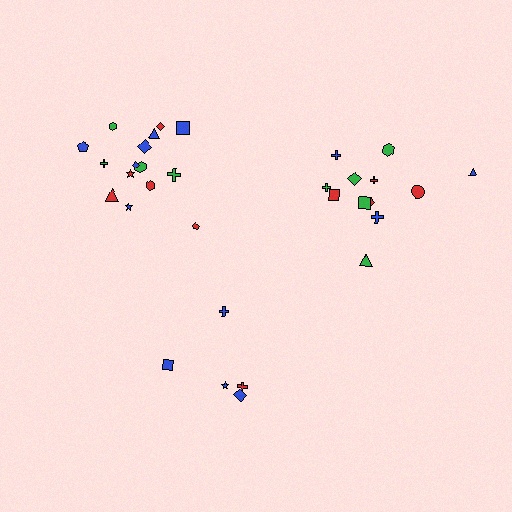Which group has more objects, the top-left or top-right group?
The top-left group.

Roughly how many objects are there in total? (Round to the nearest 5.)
Roughly 30 objects in total.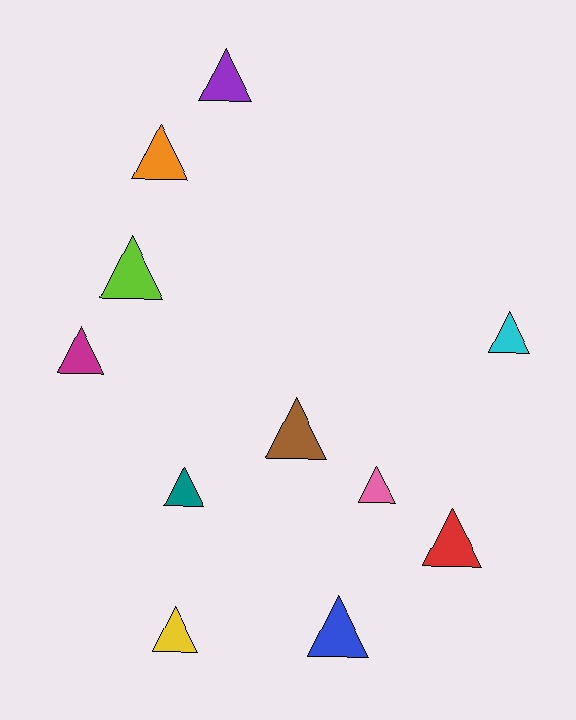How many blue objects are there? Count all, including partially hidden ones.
There is 1 blue object.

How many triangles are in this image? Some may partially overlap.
There are 11 triangles.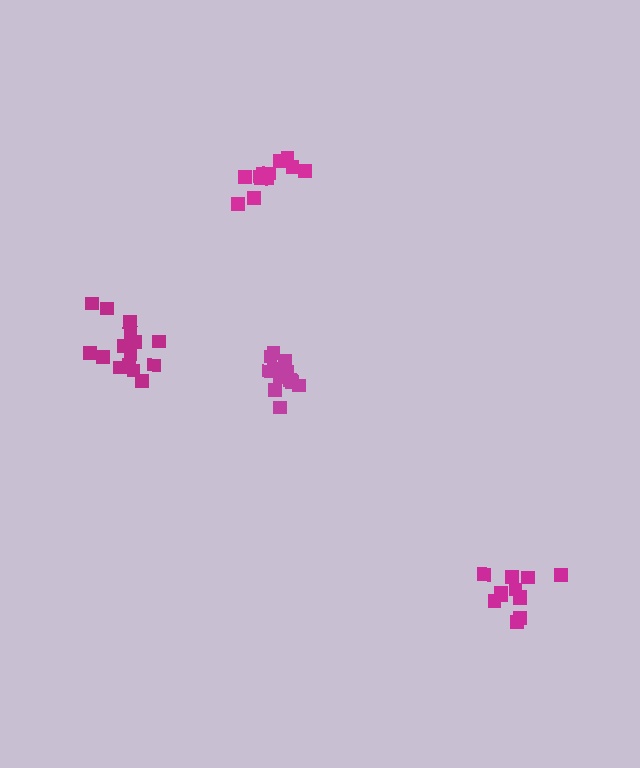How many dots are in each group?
Group 1: 12 dots, Group 2: 12 dots, Group 3: 15 dots, Group 4: 13 dots (52 total).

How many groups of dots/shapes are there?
There are 4 groups.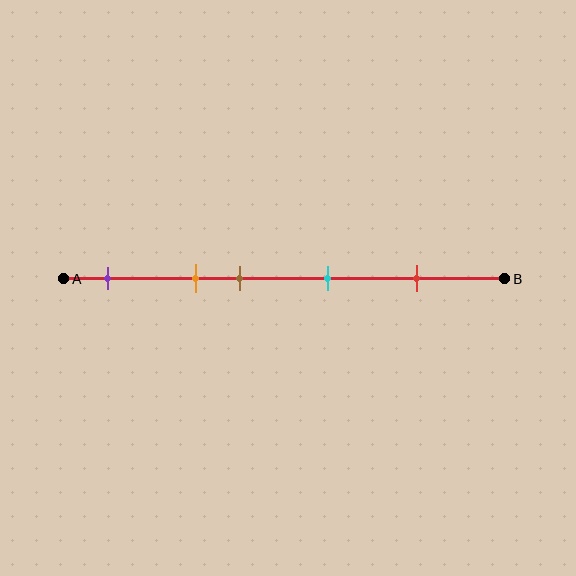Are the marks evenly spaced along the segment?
No, the marks are not evenly spaced.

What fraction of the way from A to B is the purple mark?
The purple mark is approximately 10% (0.1) of the way from A to B.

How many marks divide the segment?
There are 5 marks dividing the segment.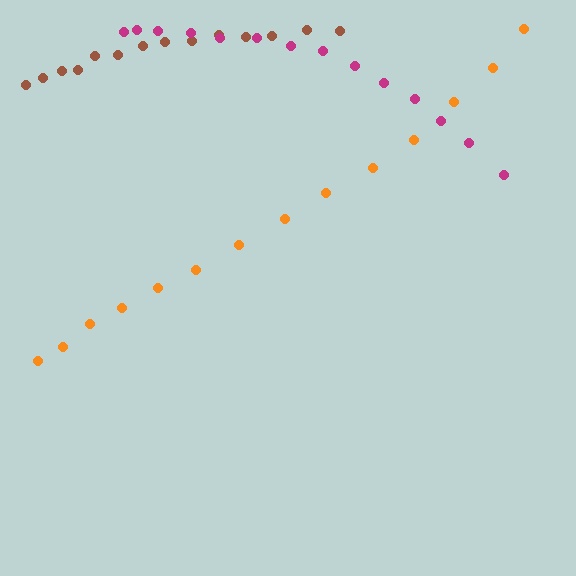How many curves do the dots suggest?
There are 3 distinct paths.